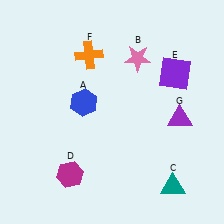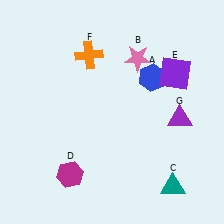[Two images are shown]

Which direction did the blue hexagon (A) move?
The blue hexagon (A) moved right.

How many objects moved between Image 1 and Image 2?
1 object moved between the two images.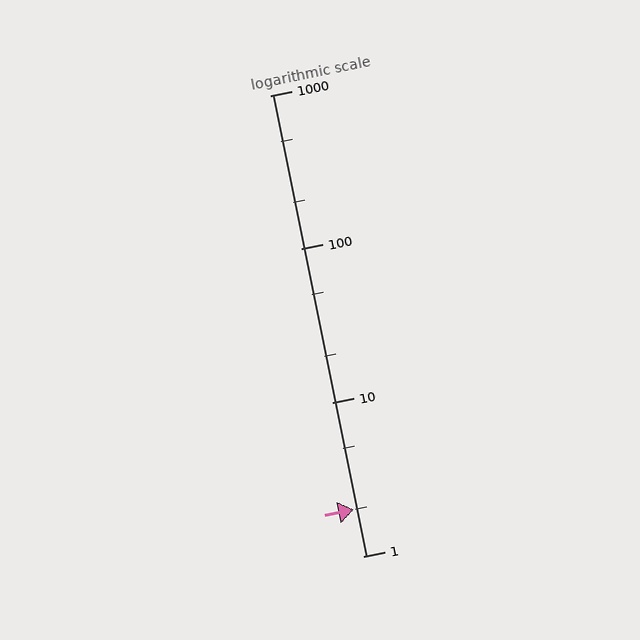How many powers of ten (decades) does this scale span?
The scale spans 3 decades, from 1 to 1000.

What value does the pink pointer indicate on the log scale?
The pointer indicates approximately 2.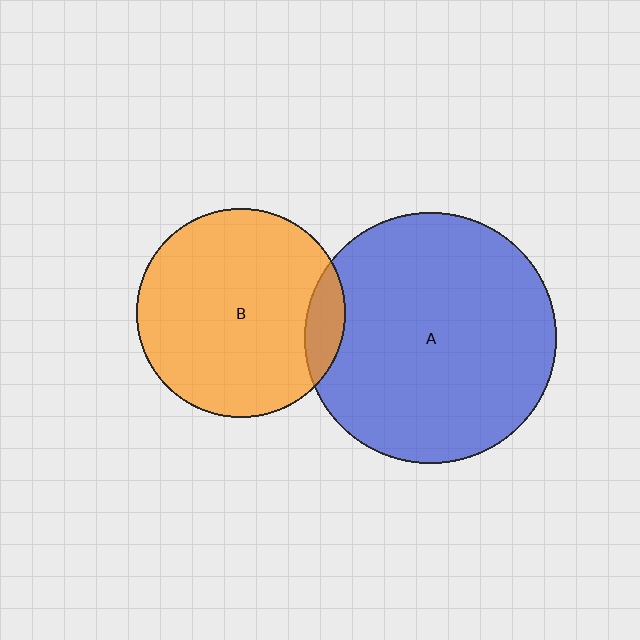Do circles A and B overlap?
Yes.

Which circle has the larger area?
Circle A (blue).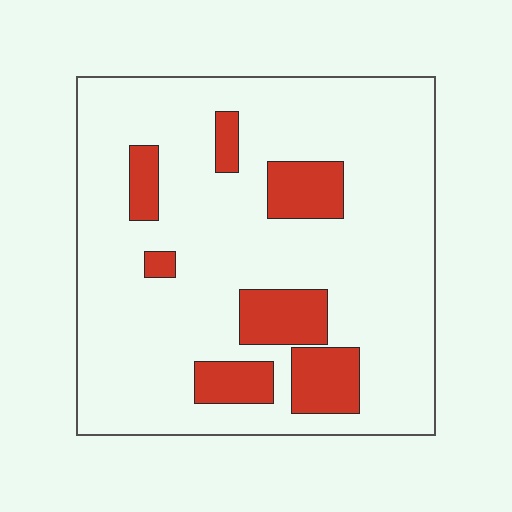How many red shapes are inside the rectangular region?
7.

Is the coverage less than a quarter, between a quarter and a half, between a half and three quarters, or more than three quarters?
Less than a quarter.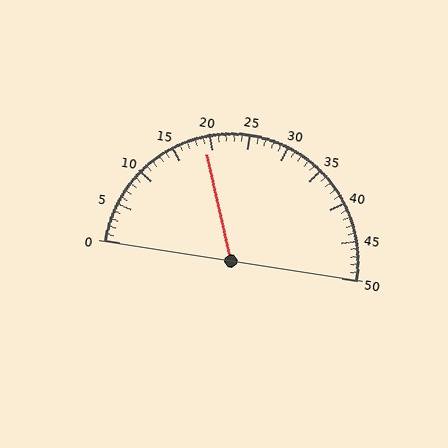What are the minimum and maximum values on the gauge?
The gauge ranges from 0 to 50.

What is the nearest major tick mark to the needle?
The nearest major tick mark is 20.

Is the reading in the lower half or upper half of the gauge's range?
The reading is in the lower half of the range (0 to 50).